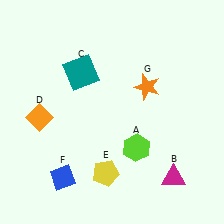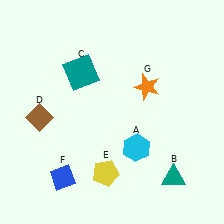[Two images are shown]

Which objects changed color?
A changed from lime to cyan. B changed from magenta to teal. D changed from orange to brown.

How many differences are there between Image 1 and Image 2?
There are 3 differences between the two images.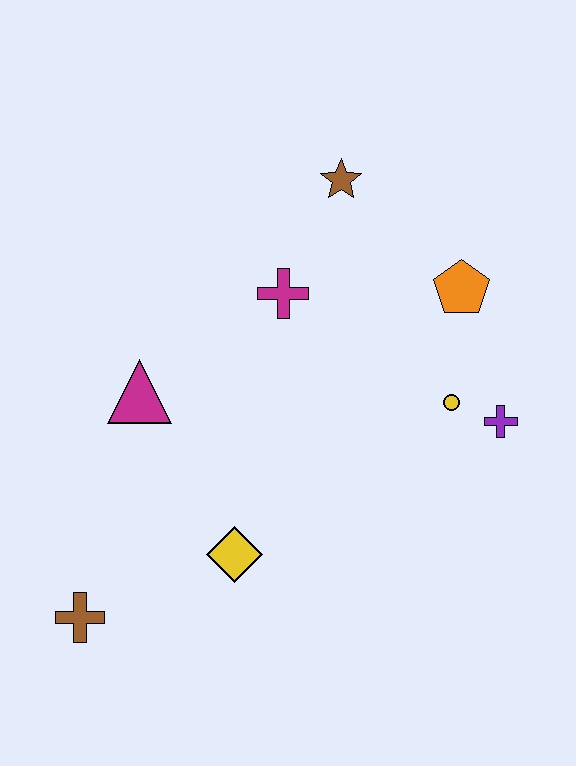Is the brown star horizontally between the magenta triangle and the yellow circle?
Yes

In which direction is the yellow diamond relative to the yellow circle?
The yellow diamond is to the left of the yellow circle.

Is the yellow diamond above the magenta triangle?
No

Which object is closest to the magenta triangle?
The magenta cross is closest to the magenta triangle.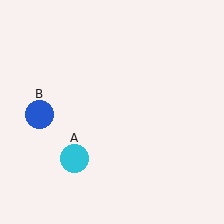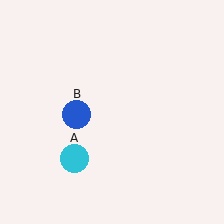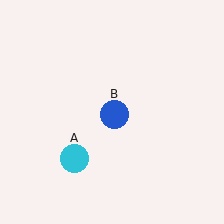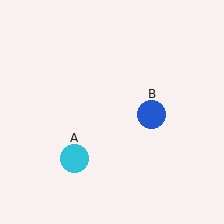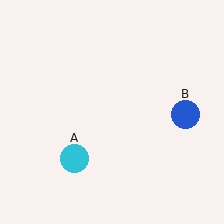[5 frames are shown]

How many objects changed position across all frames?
1 object changed position: blue circle (object B).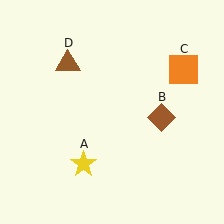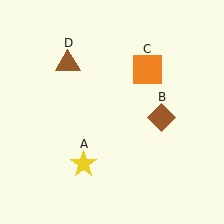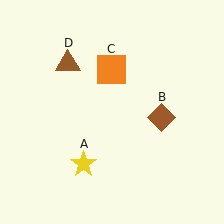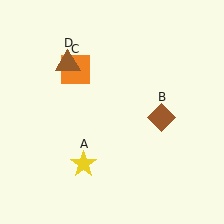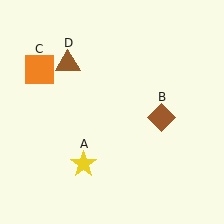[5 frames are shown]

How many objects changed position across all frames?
1 object changed position: orange square (object C).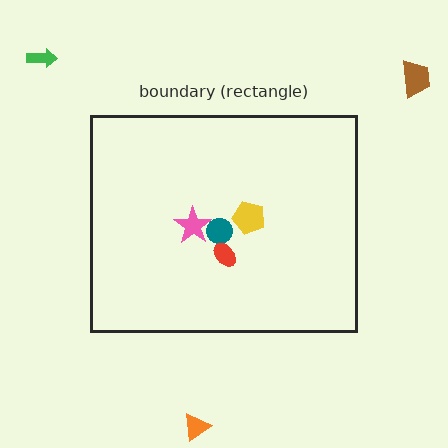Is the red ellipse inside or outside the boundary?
Inside.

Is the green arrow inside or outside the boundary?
Outside.